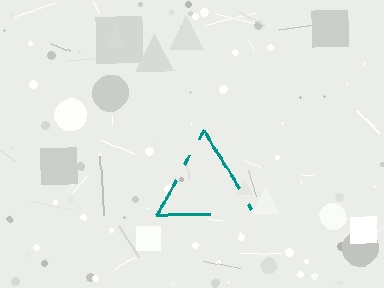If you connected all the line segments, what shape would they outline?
They would outline a triangle.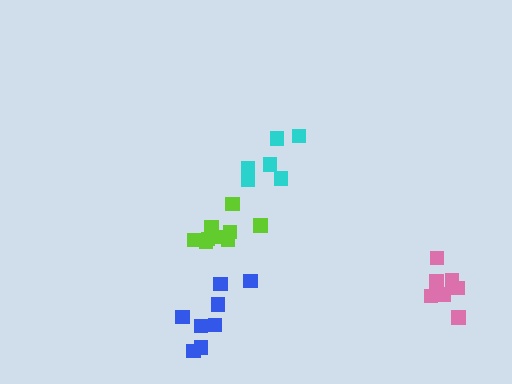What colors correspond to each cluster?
The clusters are colored: cyan, lime, blue, pink.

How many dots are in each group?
Group 1: 6 dots, Group 2: 9 dots, Group 3: 8 dots, Group 4: 7 dots (30 total).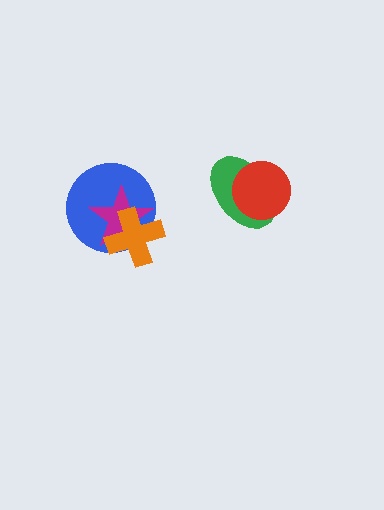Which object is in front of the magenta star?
The orange cross is in front of the magenta star.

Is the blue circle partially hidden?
Yes, it is partially covered by another shape.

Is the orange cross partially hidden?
No, no other shape covers it.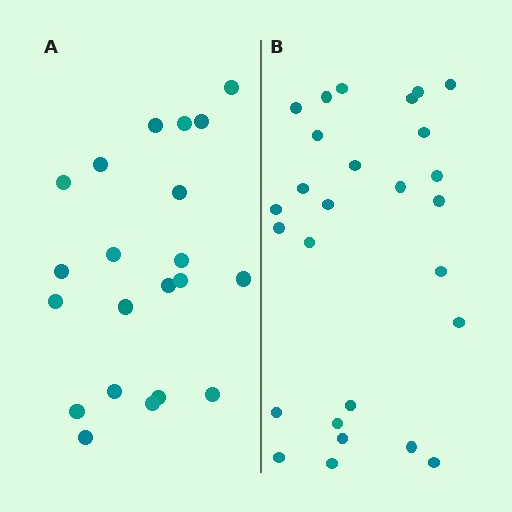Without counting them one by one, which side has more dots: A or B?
Region B (the right region) has more dots.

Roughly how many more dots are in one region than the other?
Region B has about 6 more dots than region A.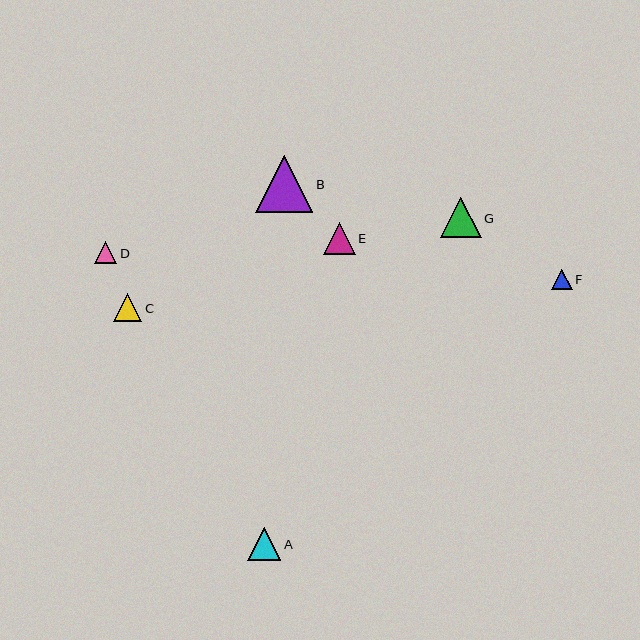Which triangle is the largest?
Triangle B is the largest with a size of approximately 57 pixels.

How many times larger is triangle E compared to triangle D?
Triangle E is approximately 1.4 times the size of triangle D.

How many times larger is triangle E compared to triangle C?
Triangle E is approximately 1.2 times the size of triangle C.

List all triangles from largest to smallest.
From largest to smallest: B, G, A, E, C, D, F.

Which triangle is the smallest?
Triangle F is the smallest with a size of approximately 21 pixels.